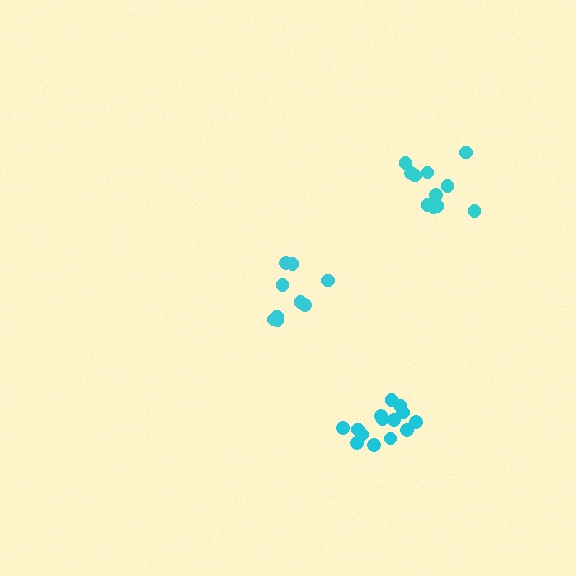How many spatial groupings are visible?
There are 3 spatial groupings.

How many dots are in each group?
Group 1: 9 dots, Group 2: 14 dots, Group 3: 11 dots (34 total).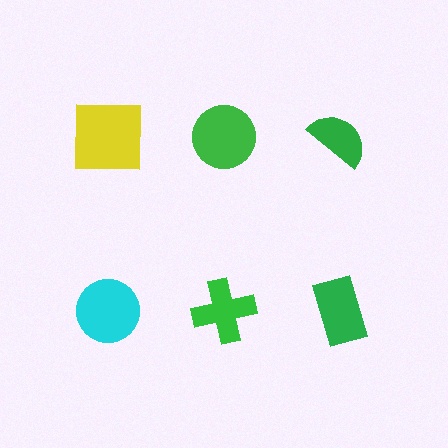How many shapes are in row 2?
3 shapes.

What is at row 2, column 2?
A green cross.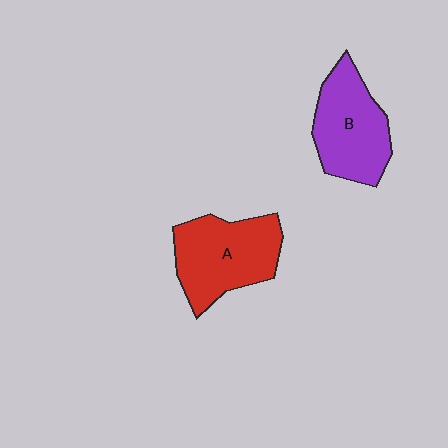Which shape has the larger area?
Shape A (red).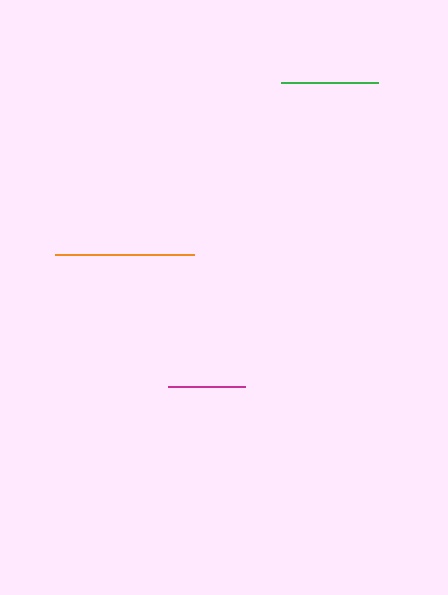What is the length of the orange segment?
The orange segment is approximately 139 pixels long.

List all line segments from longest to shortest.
From longest to shortest: orange, green, magenta.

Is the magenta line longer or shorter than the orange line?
The orange line is longer than the magenta line.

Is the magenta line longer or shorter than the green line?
The green line is longer than the magenta line.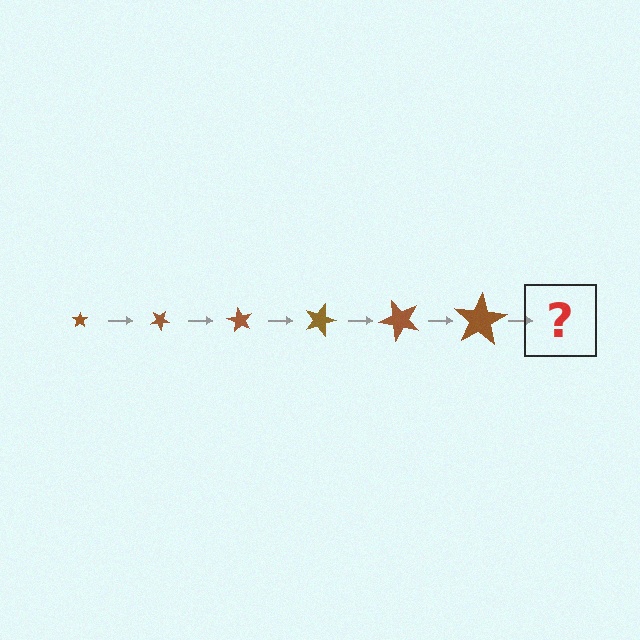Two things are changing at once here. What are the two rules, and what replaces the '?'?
The two rules are that the star grows larger each step and it rotates 30 degrees each step. The '?' should be a star, larger than the previous one and rotated 180 degrees from the start.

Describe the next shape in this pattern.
It should be a star, larger than the previous one and rotated 180 degrees from the start.